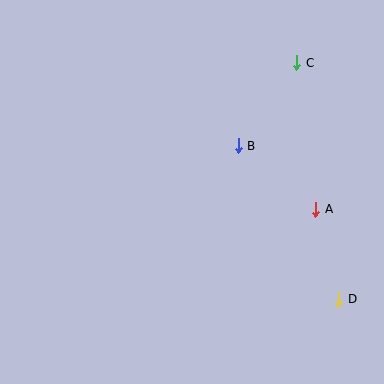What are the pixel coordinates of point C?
Point C is at (297, 63).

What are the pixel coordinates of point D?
Point D is at (339, 299).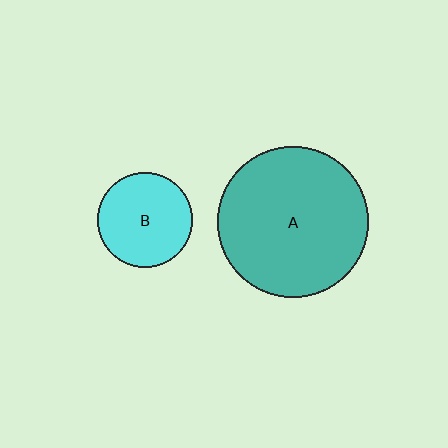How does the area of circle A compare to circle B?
Approximately 2.5 times.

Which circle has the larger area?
Circle A (teal).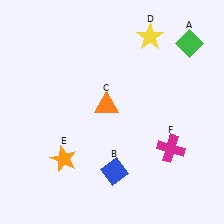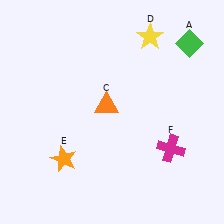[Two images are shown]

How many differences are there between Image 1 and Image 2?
There is 1 difference between the two images.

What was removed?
The blue diamond (B) was removed in Image 2.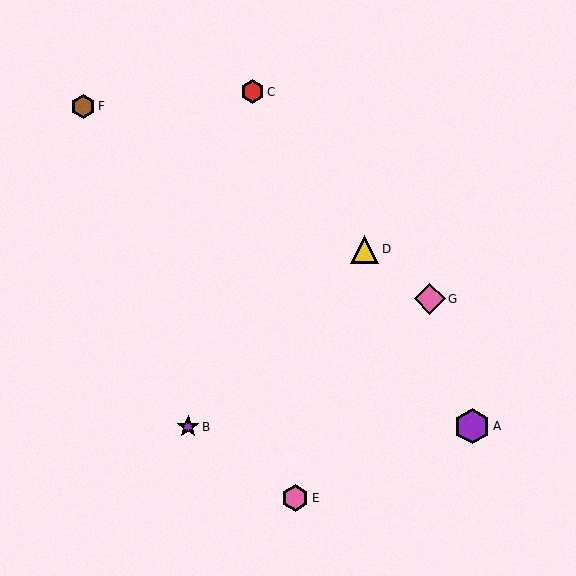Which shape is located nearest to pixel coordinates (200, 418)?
The purple star (labeled B) at (188, 427) is nearest to that location.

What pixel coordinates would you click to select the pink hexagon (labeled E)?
Click at (295, 498) to select the pink hexagon E.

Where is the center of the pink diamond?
The center of the pink diamond is at (430, 299).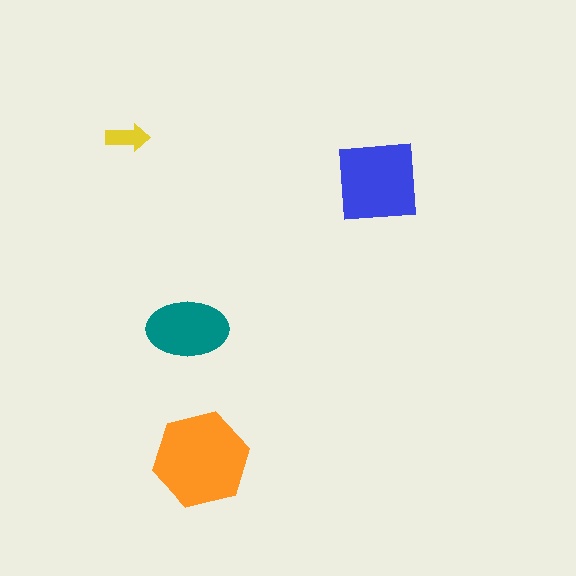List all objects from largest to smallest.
The orange hexagon, the blue square, the teal ellipse, the yellow arrow.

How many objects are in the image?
There are 4 objects in the image.